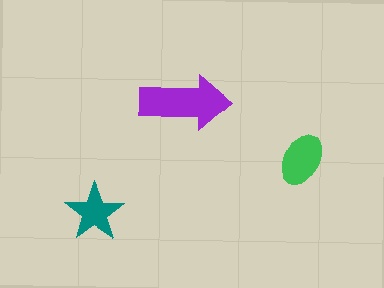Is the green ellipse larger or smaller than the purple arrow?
Smaller.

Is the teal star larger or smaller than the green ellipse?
Smaller.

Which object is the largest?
The purple arrow.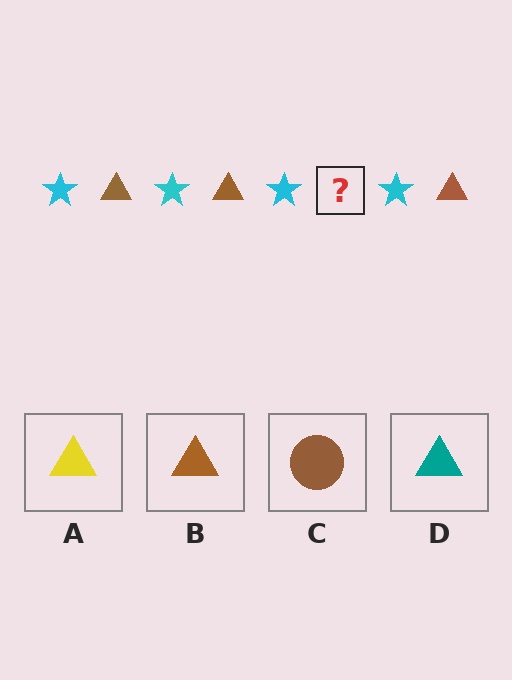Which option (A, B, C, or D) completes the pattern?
B.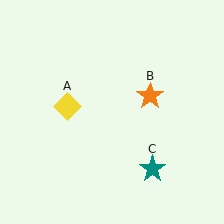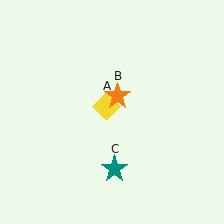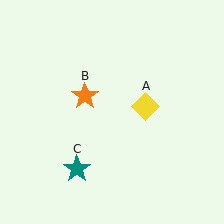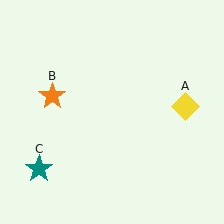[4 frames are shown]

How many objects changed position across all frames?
3 objects changed position: yellow diamond (object A), orange star (object B), teal star (object C).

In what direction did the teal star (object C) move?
The teal star (object C) moved left.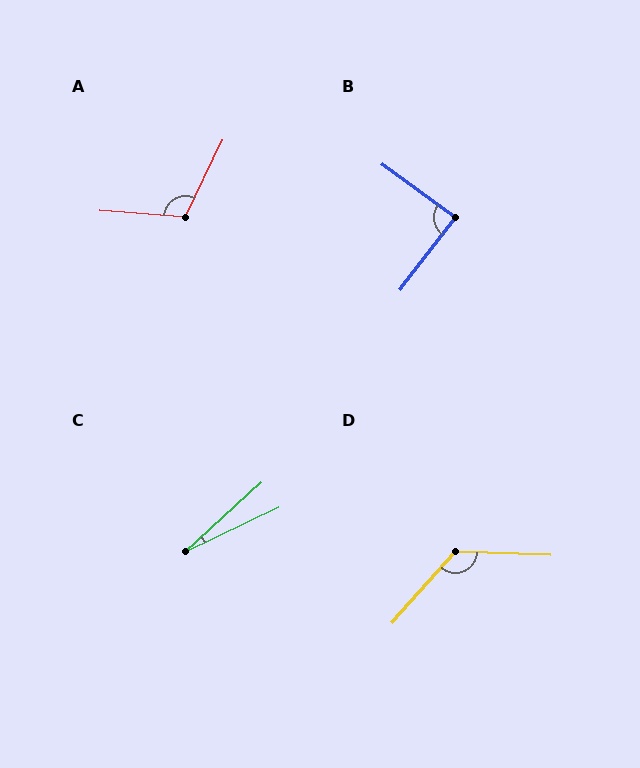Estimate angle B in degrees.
Approximately 89 degrees.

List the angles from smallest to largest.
C (17°), B (89°), A (112°), D (129°).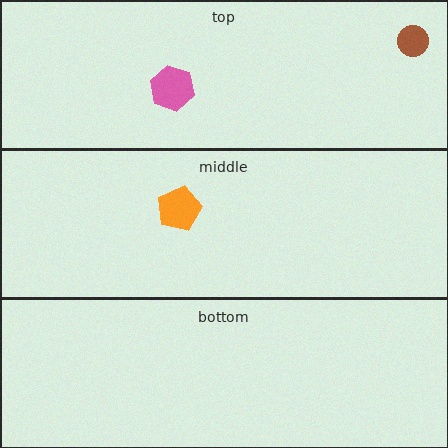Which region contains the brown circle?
The top region.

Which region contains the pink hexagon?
The top region.